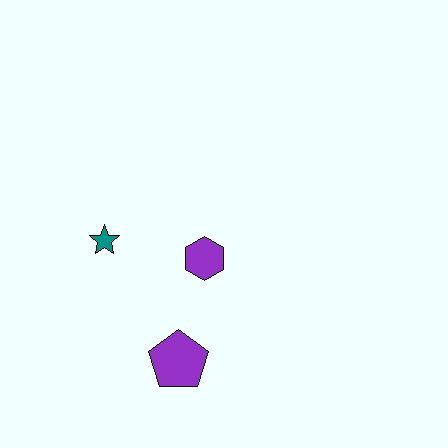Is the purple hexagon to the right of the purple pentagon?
Yes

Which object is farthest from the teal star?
The purple pentagon is farthest from the teal star.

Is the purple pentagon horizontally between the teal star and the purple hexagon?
Yes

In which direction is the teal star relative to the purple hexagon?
The teal star is to the left of the purple hexagon.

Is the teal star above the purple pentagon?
Yes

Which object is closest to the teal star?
The purple hexagon is closest to the teal star.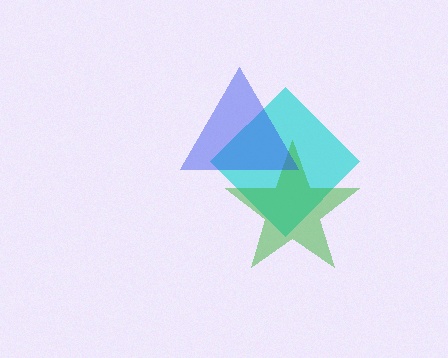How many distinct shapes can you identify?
There are 3 distinct shapes: a cyan diamond, a green star, a blue triangle.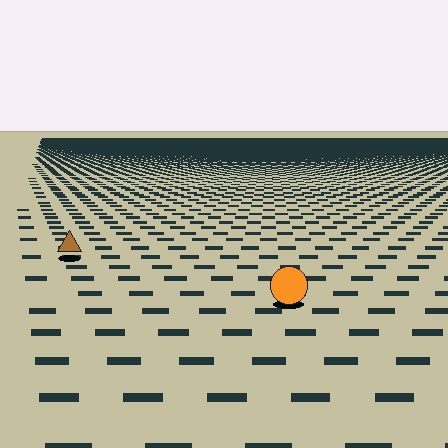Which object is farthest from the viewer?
The brown triangle is farthest from the viewer. It appears smaller and the ground texture around it is denser.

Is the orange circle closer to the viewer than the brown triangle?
Yes. The orange circle is closer — you can tell from the texture gradient: the ground texture is coarser near it.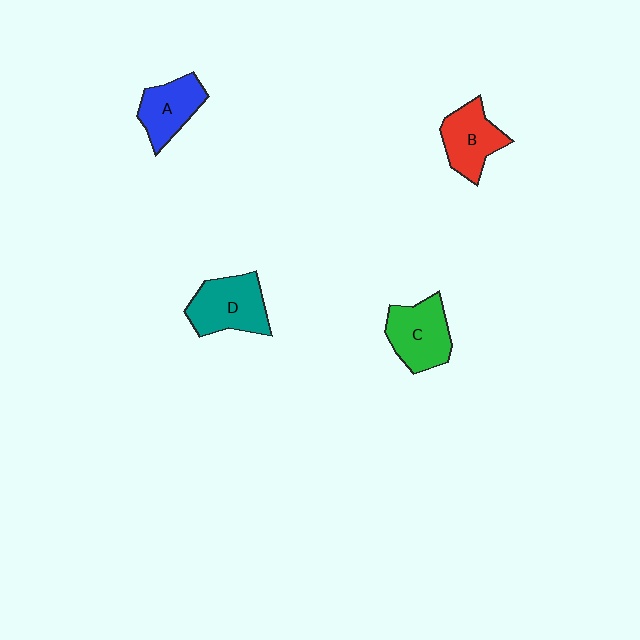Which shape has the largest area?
Shape D (teal).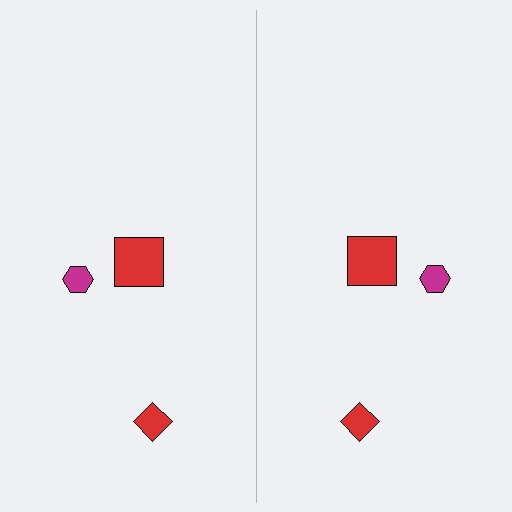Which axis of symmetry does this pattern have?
The pattern has a vertical axis of symmetry running through the center of the image.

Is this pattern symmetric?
Yes, this pattern has bilateral (reflection) symmetry.